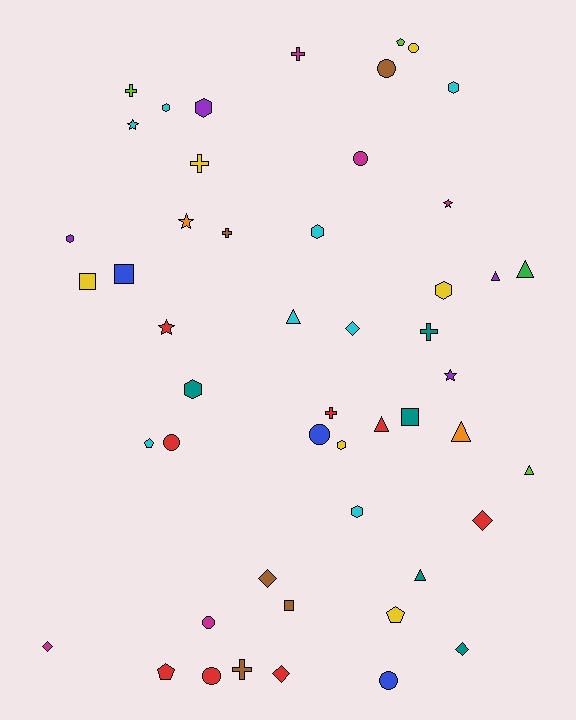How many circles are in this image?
There are 8 circles.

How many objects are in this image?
There are 50 objects.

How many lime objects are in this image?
There are 3 lime objects.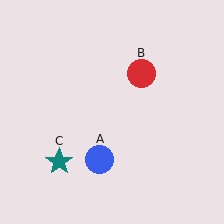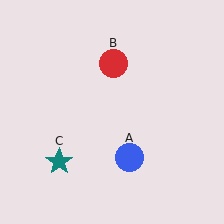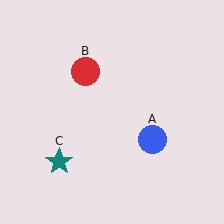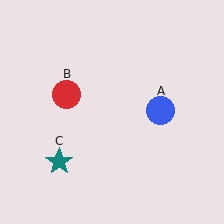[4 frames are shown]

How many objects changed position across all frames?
2 objects changed position: blue circle (object A), red circle (object B).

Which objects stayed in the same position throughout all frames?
Teal star (object C) remained stationary.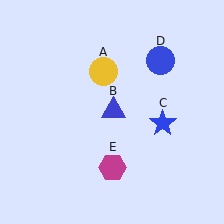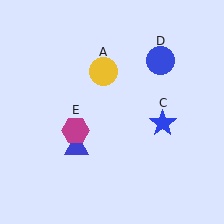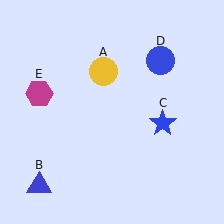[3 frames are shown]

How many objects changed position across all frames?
2 objects changed position: blue triangle (object B), magenta hexagon (object E).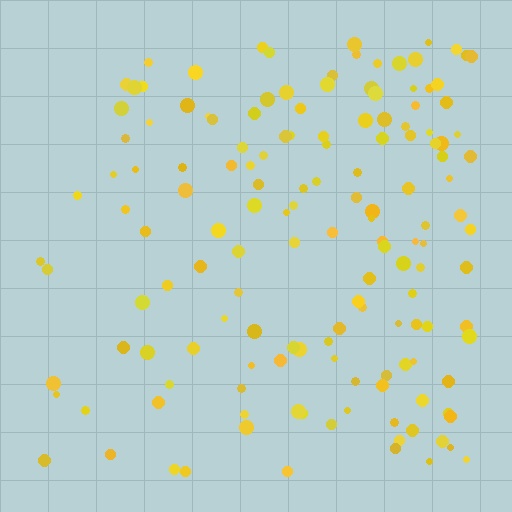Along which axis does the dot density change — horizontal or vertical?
Horizontal.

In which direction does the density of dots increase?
From left to right, with the right side densest.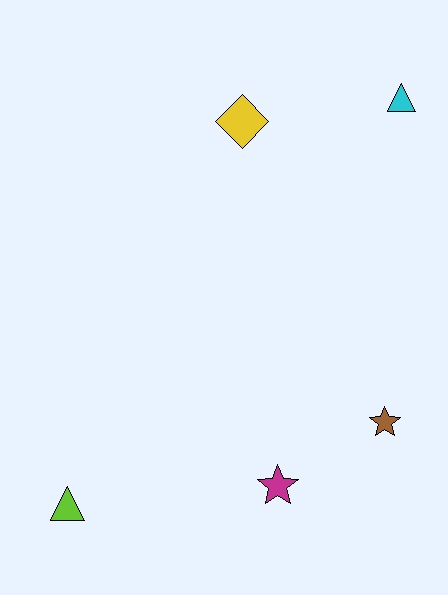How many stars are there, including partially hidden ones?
There are 2 stars.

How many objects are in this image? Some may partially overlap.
There are 5 objects.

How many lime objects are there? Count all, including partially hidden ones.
There is 1 lime object.